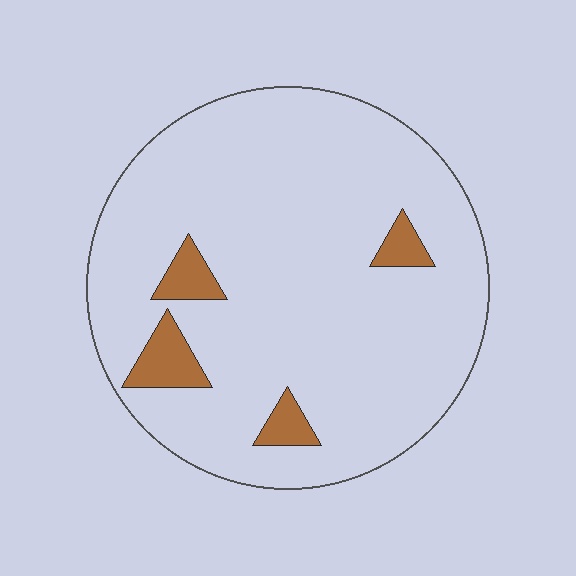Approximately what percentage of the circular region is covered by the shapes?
Approximately 10%.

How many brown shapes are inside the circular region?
4.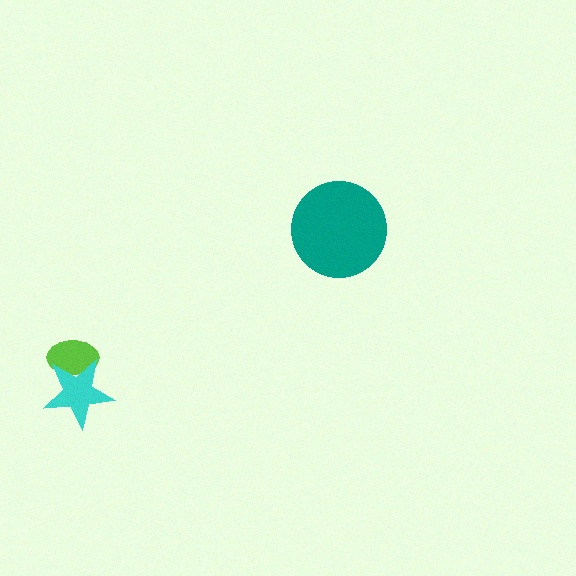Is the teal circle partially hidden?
No, no other shape covers it.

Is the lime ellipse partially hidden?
Yes, it is partially covered by another shape.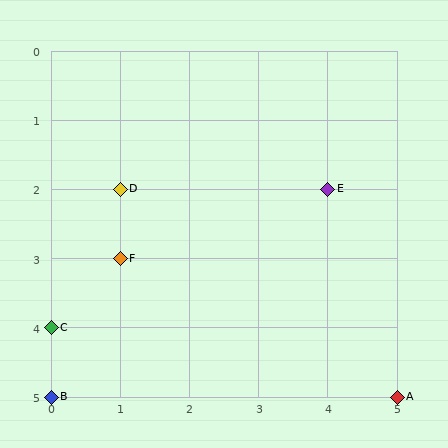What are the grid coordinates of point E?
Point E is at grid coordinates (4, 2).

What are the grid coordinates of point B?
Point B is at grid coordinates (0, 5).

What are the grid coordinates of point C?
Point C is at grid coordinates (0, 4).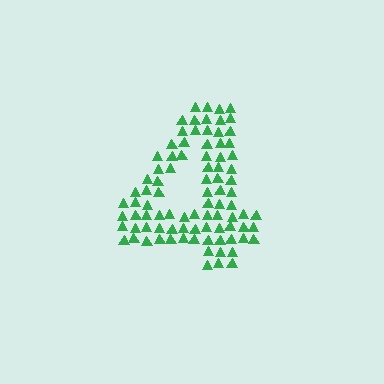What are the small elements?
The small elements are triangles.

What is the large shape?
The large shape is the digit 4.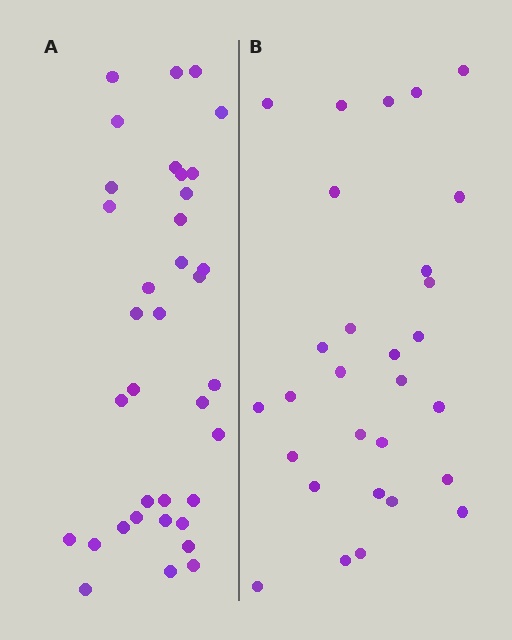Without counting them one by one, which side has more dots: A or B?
Region A (the left region) has more dots.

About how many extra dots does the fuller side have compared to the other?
Region A has roughly 8 or so more dots than region B.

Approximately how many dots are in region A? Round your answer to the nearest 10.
About 40 dots. (The exact count is 36, which rounds to 40.)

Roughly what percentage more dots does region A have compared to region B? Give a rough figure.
About 25% more.